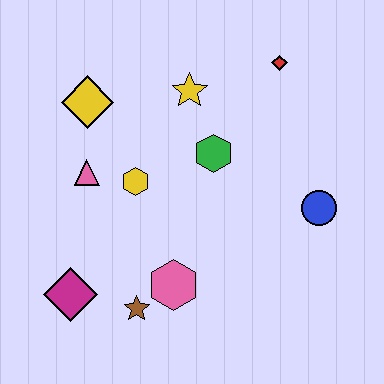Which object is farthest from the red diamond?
The magenta diamond is farthest from the red diamond.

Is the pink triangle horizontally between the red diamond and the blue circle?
No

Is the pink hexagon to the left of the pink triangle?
No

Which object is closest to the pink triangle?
The yellow hexagon is closest to the pink triangle.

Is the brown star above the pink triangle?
No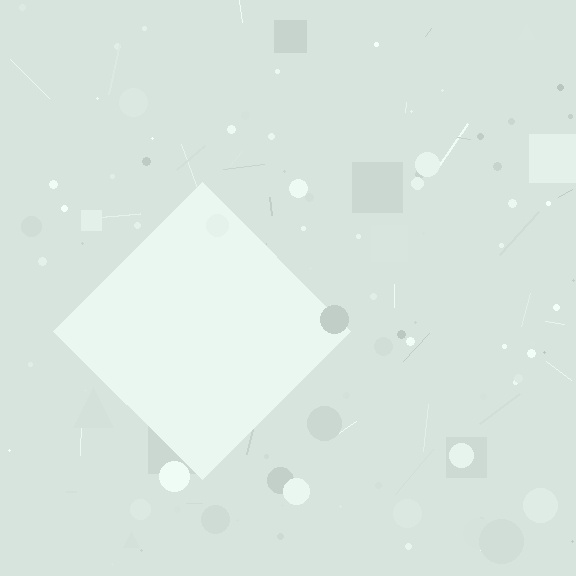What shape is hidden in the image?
A diamond is hidden in the image.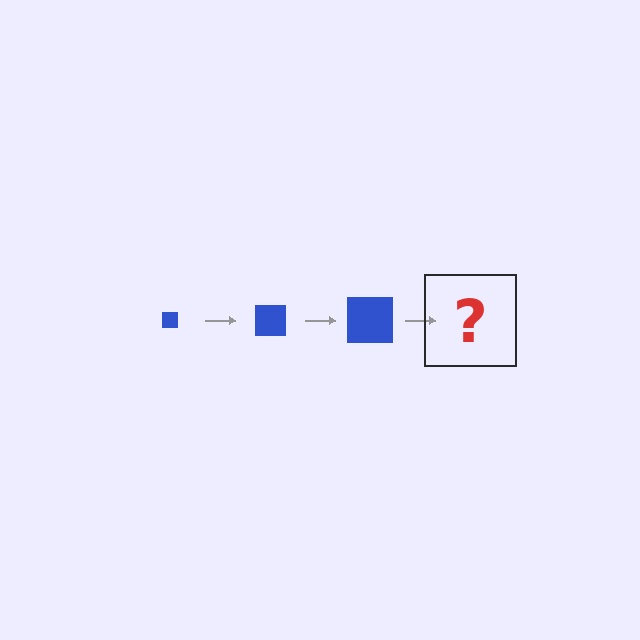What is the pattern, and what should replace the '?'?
The pattern is that the square gets progressively larger each step. The '?' should be a blue square, larger than the previous one.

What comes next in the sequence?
The next element should be a blue square, larger than the previous one.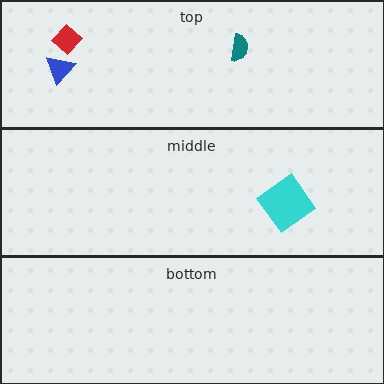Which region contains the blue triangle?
The top region.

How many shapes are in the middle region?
1.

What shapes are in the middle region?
The cyan diamond.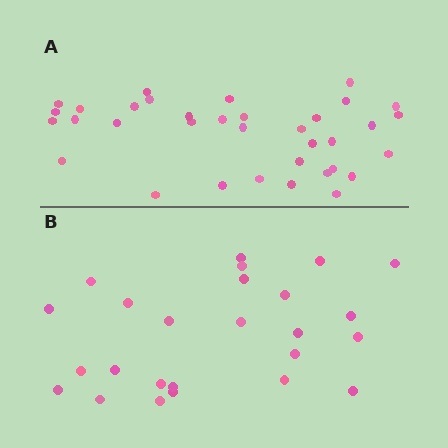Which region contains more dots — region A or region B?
Region A (the top region) has more dots.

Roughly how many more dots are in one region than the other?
Region A has roughly 10 or so more dots than region B.